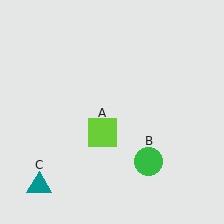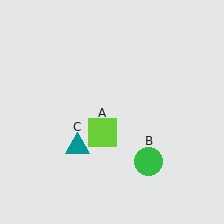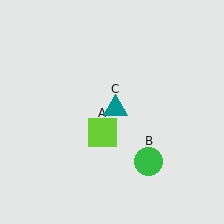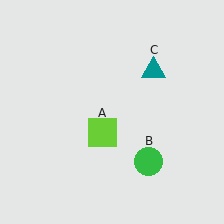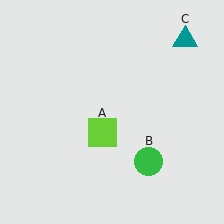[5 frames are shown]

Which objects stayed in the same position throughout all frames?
Lime square (object A) and green circle (object B) remained stationary.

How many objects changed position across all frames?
1 object changed position: teal triangle (object C).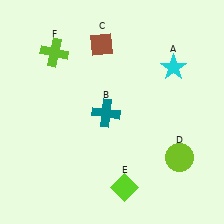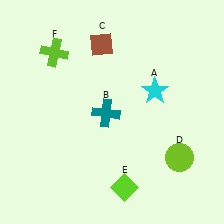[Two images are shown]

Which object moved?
The cyan star (A) moved down.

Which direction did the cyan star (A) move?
The cyan star (A) moved down.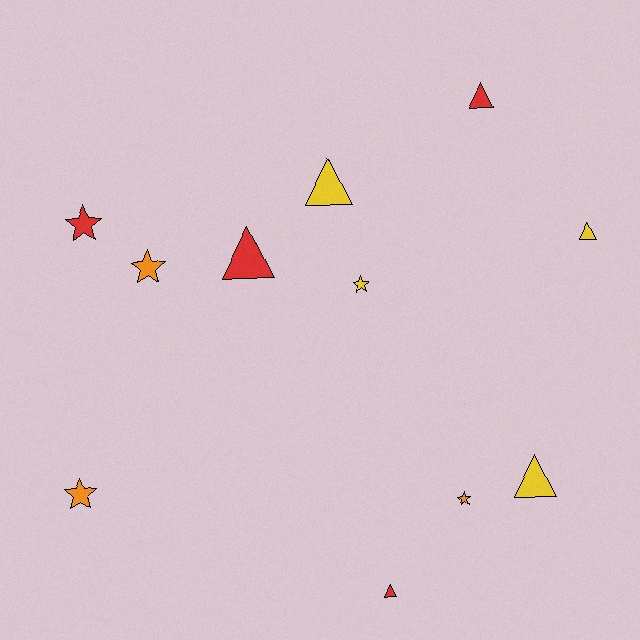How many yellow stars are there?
There is 1 yellow star.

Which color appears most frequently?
Yellow, with 4 objects.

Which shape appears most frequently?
Triangle, with 6 objects.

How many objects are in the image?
There are 11 objects.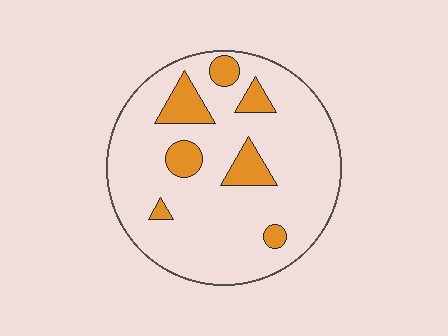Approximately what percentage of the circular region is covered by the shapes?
Approximately 15%.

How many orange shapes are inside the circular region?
7.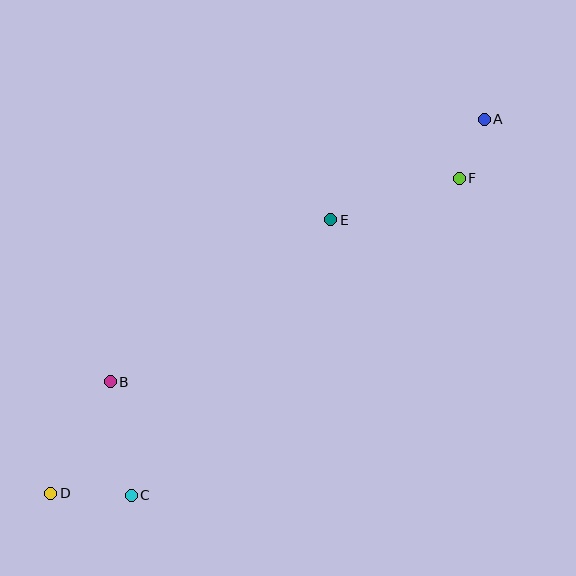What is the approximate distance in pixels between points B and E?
The distance between B and E is approximately 274 pixels.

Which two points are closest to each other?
Points A and F are closest to each other.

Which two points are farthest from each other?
Points A and D are farthest from each other.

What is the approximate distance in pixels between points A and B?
The distance between A and B is approximately 457 pixels.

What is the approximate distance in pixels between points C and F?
The distance between C and F is approximately 457 pixels.